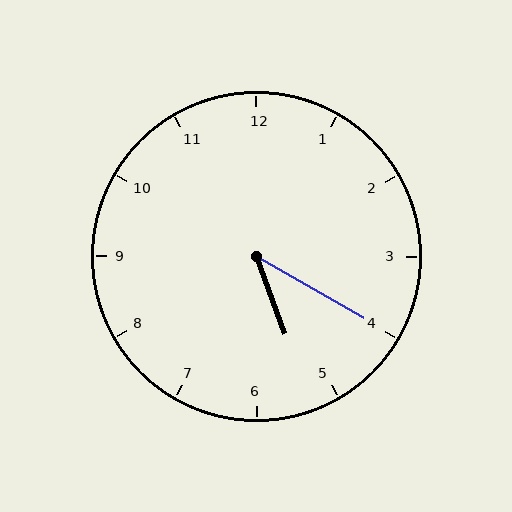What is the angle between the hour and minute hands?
Approximately 40 degrees.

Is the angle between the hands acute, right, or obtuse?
It is acute.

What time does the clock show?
5:20.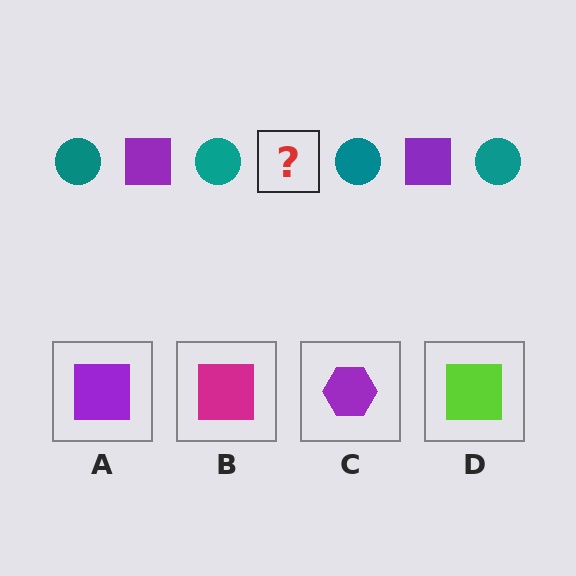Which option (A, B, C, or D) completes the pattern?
A.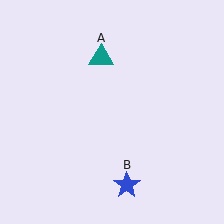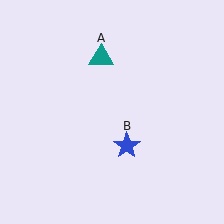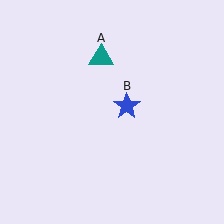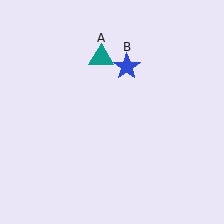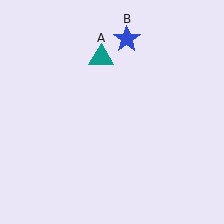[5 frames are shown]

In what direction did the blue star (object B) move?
The blue star (object B) moved up.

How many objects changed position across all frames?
1 object changed position: blue star (object B).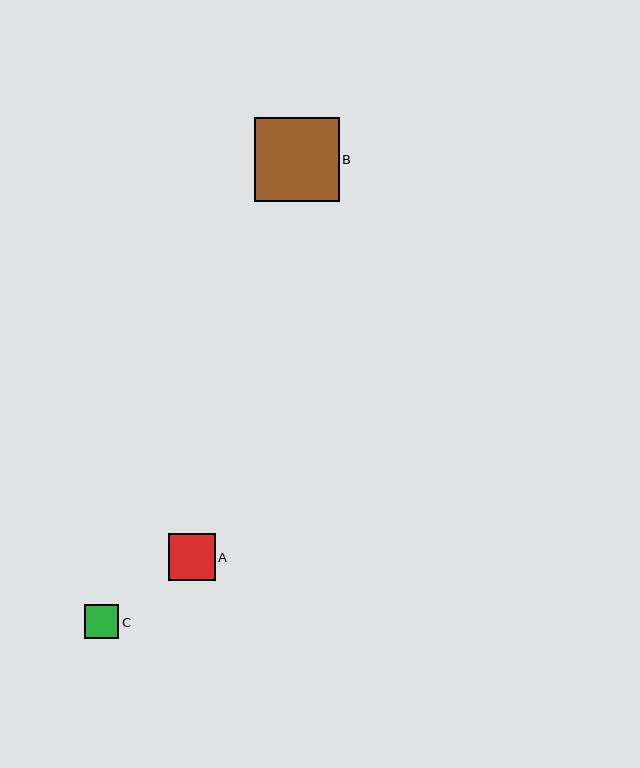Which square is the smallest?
Square C is the smallest with a size of approximately 34 pixels.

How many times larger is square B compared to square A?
Square B is approximately 1.8 times the size of square A.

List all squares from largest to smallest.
From largest to smallest: B, A, C.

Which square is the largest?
Square B is the largest with a size of approximately 85 pixels.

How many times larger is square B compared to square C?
Square B is approximately 2.5 times the size of square C.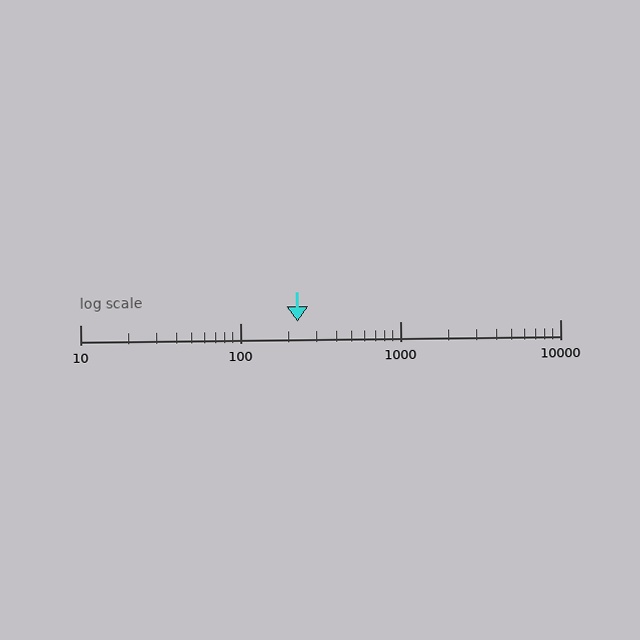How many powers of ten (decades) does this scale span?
The scale spans 3 decades, from 10 to 10000.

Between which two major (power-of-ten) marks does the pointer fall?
The pointer is between 100 and 1000.